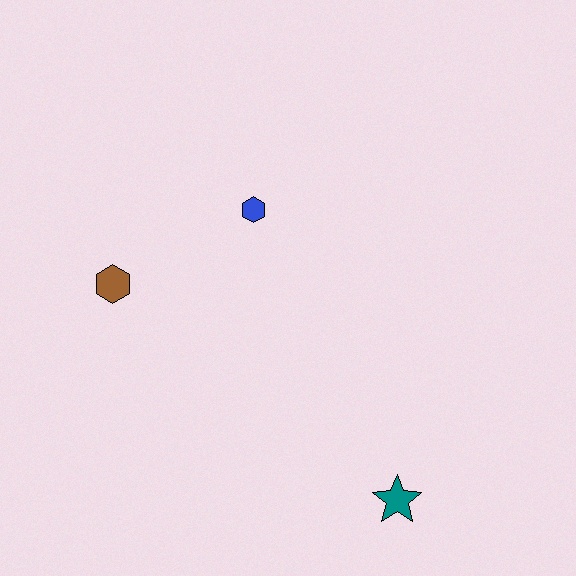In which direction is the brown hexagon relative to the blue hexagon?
The brown hexagon is to the left of the blue hexagon.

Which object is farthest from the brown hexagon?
The teal star is farthest from the brown hexagon.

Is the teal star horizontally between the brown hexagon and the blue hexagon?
No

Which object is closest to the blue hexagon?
The brown hexagon is closest to the blue hexagon.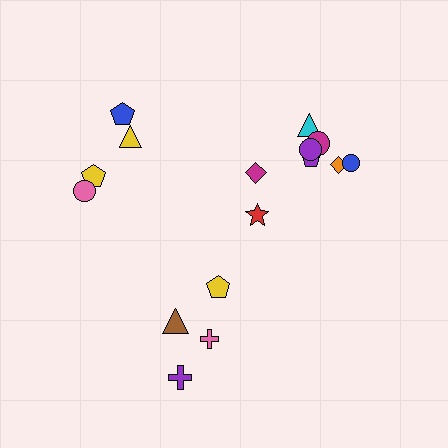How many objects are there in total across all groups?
There are 16 objects.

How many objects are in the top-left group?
There are 4 objects.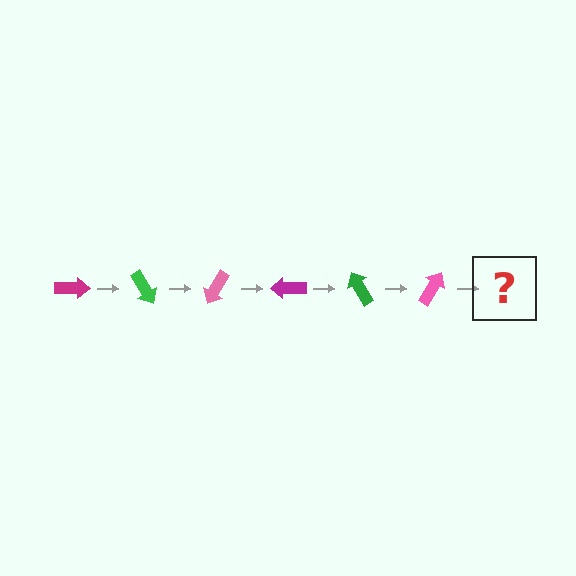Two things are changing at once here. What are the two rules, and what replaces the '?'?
The two rules are that it rotates 60 degrees each step and the color cycles through magenta, green, and pink. The '?' should be a magenta arrow, rotated 360 degrees from the start.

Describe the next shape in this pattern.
It should be a magenta arrow, rotated 360 degrees from the start.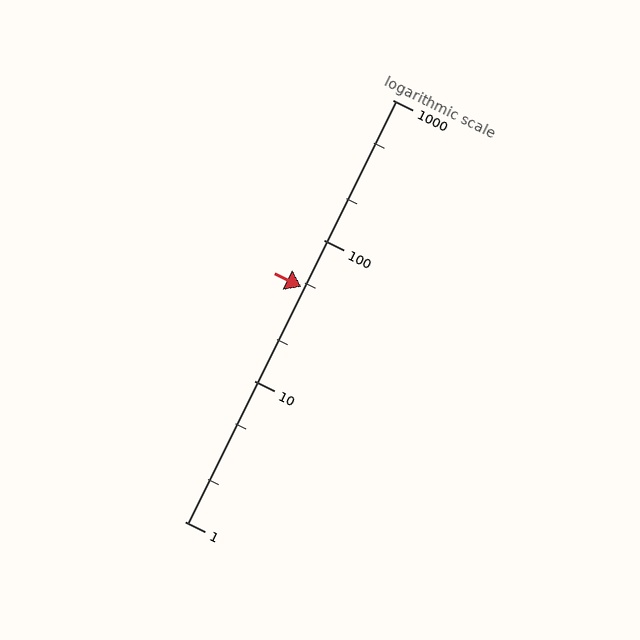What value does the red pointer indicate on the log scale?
The pointer indicates approximately 47.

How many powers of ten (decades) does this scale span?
The scale spans 3 decades, from 1 to 1000.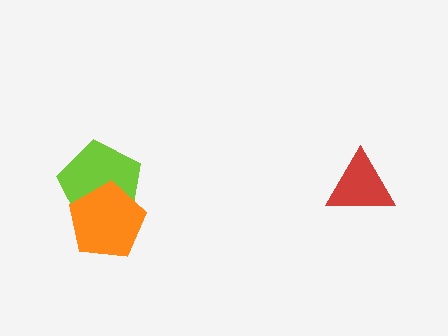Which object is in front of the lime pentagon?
The orange pentagon is in front of the lime pentagon.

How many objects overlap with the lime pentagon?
1 object overlaps with the lime pentagon.